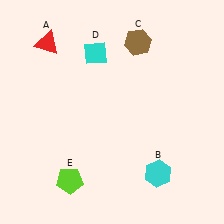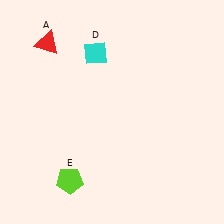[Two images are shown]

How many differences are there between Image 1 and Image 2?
There are 2 differences between the two images.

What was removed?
The brown hexagon (C), the cyan hexagon (B) were removed in Image 2.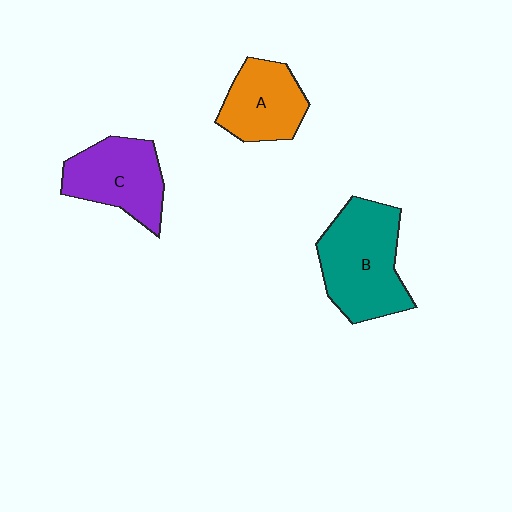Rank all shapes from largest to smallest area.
From largest to smallest: B (teal), C (purple), A (orange).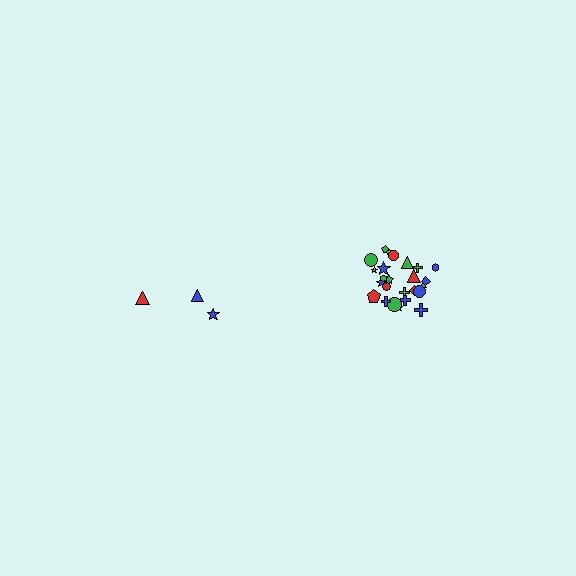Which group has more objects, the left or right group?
The right group.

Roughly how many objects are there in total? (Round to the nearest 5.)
Roughly 30 objects in total.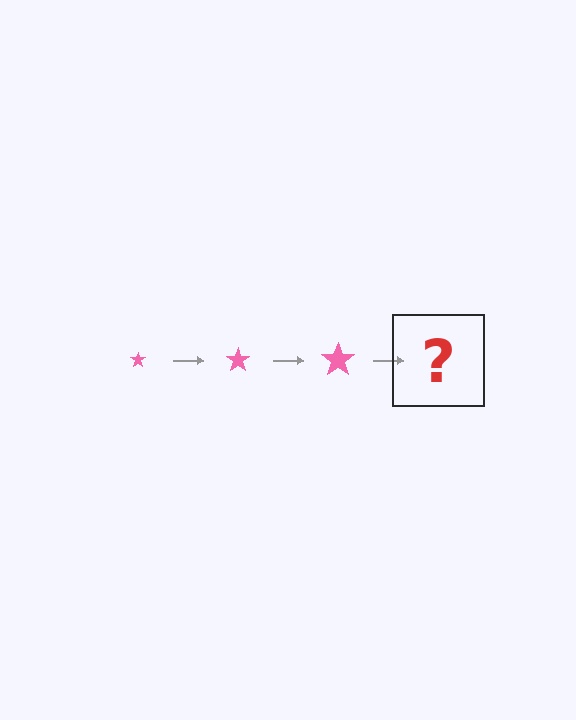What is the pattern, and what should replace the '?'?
The pattern is that the star gets progressively larger each step. The '?' should be a pink star, larger than the previous one.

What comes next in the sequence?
The next element should be a pink star, larger than the previous one.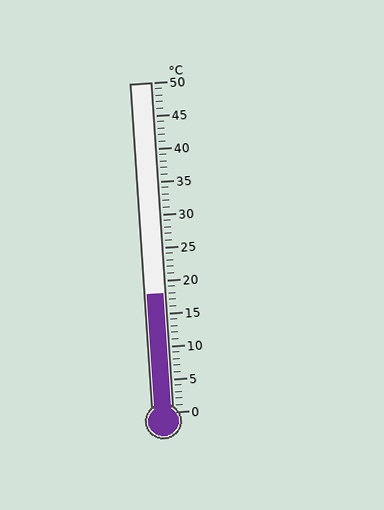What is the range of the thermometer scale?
The thermometer scale ranges from 0°C to 50°C.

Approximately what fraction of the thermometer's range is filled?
The thermometer is filled to approximately 35% of its range.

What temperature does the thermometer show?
The thermometer shows approximately 18°C.